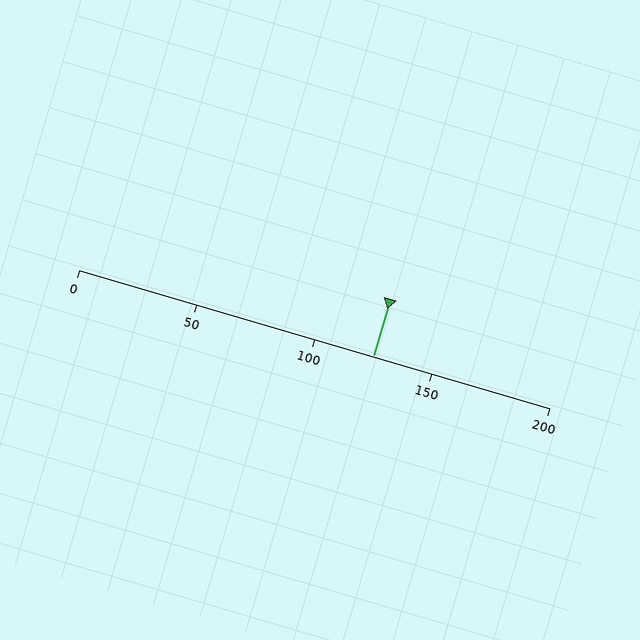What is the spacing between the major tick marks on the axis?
The major ticks are spaced 50 apart.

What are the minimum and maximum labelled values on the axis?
The axis runs from 0 to 200.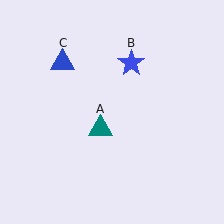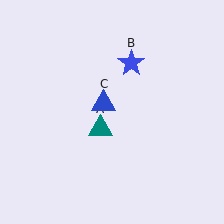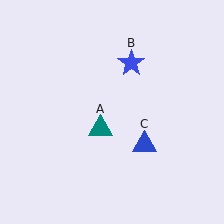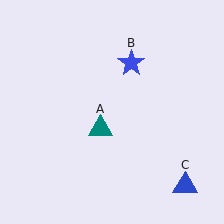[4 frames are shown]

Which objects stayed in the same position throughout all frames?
Teal triangle (object A) and blue star (object B) remained stationary.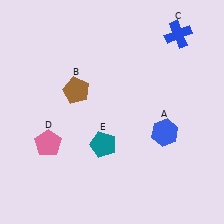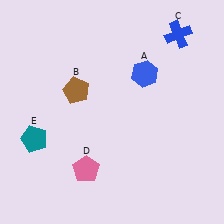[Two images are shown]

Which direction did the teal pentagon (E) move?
The teal pentagon (E) moved left.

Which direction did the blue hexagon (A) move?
The blue hexagon (A) moved up.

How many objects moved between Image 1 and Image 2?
3 objects moved between the two images.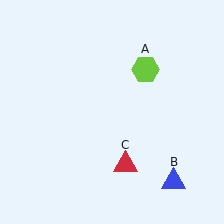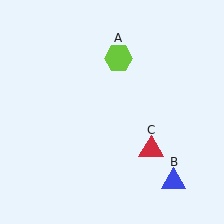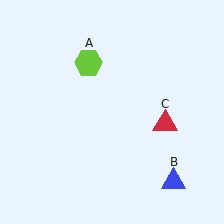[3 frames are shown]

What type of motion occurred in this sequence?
The lime hexagon (object A), red triangle (object C) rotated counterclockwise around the center of the scene.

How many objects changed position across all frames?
2 objects changed position: lime hexagon (object A), red triangle (object C).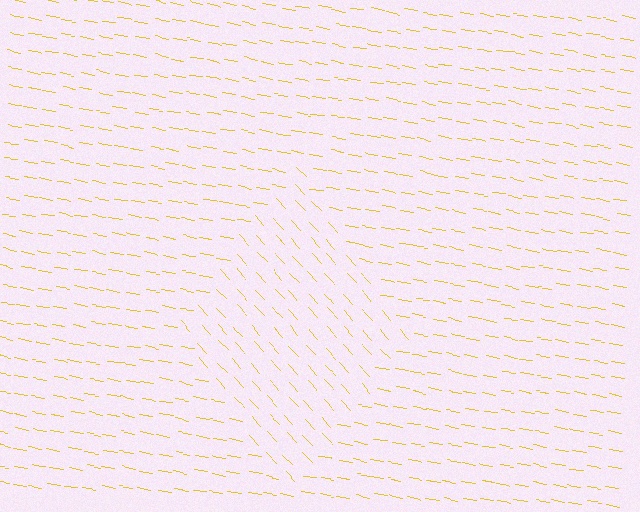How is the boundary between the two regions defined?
The boundary is defined purely by a change in line orientation (approximately 37 degrees difference). All lines are the same color and thickness.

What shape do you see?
I see a diamond.